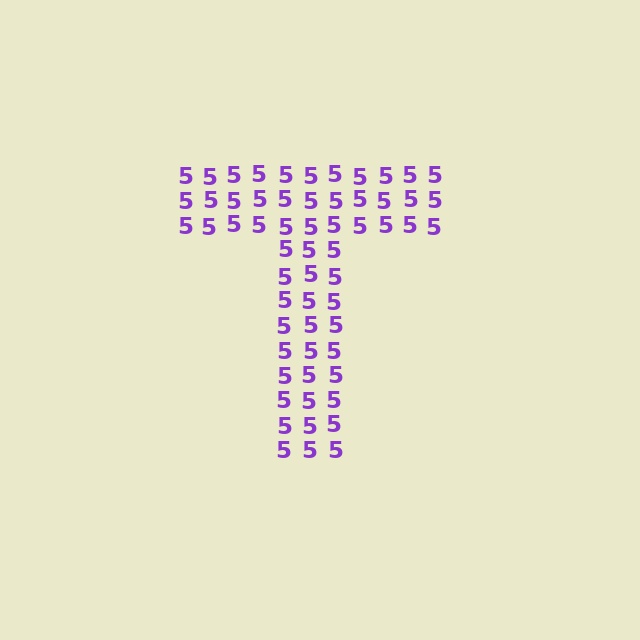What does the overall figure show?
The overall figure shows the letter T.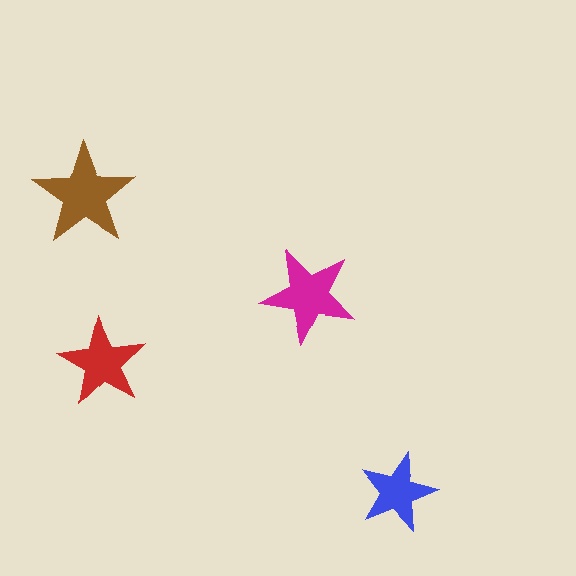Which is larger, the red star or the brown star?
The brown one.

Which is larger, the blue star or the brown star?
The brown one.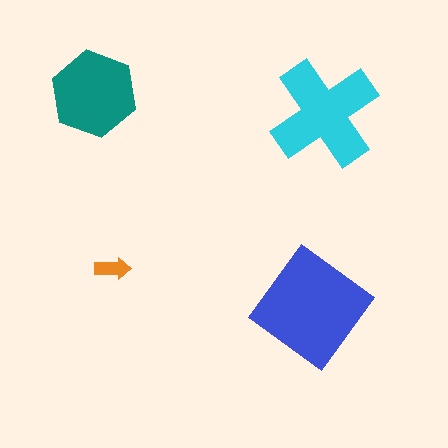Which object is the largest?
The blue diamond.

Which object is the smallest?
The orange arrow.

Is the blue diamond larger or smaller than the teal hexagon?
Larger.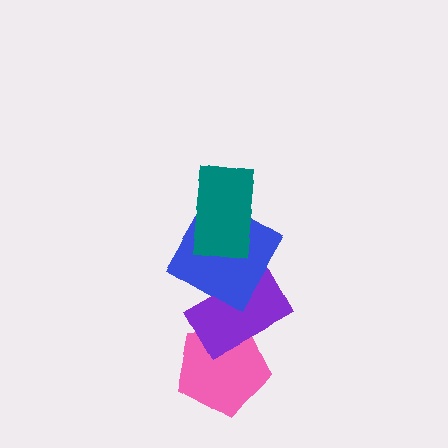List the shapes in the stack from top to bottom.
From top to bottom: the teal rectangle, the blue square, the purple rectangle, the pink pentagon.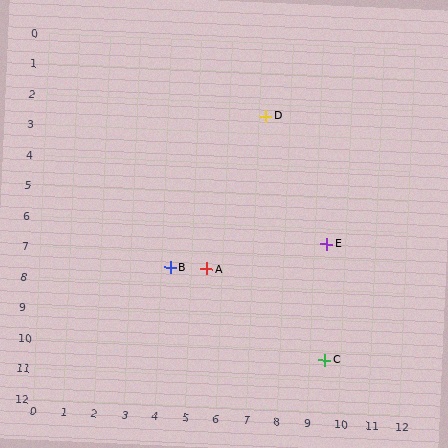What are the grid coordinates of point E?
Point E is at approximately (9.4, 6.5).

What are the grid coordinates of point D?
Point D is at approximately (7.2, 2.4).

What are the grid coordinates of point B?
Point B is at approximately (4.3, 7.5).